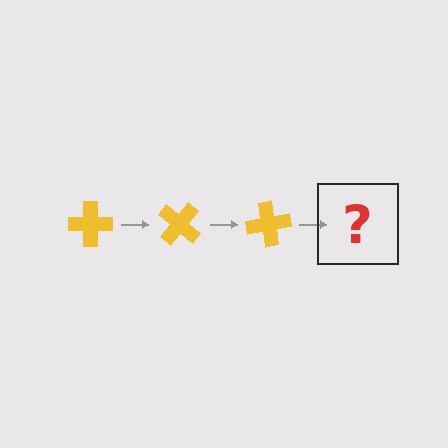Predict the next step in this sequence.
The next step is a yellow cross rotated 120 degrees.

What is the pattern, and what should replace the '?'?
The pattern is that the cross rotates 40 degrees each step. The '?' should be a yellow cross rotated 120 degrees.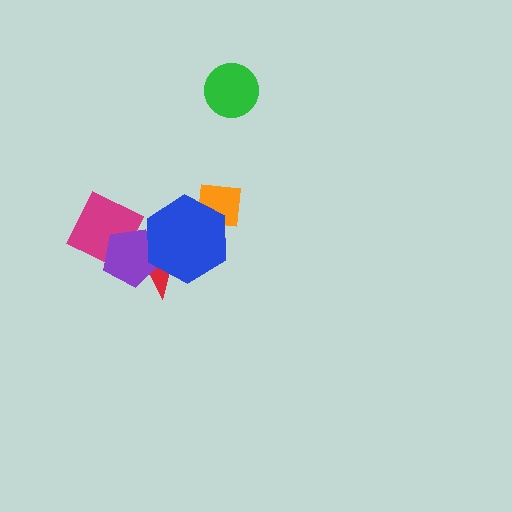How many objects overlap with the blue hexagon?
3 objects overlap with the blue hexagon.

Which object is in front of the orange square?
The blue hexagon is in front of the orange square.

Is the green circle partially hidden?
No, no other shape covers it.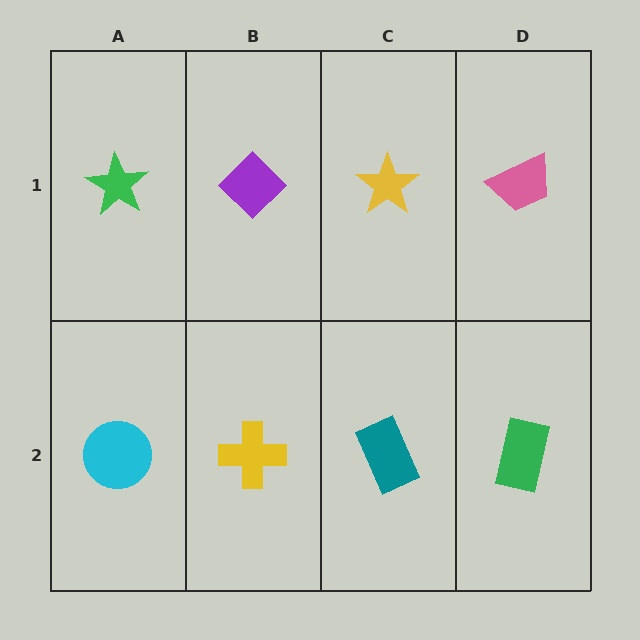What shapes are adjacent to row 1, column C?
A teal rectangle (row 2, column C), a purple diamond (row 1, column B), a pink trapezoid (row 1, column D).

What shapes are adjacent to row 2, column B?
A purple diamond (row 1, column B), a cyan circle (row 2, column A), a teal rectangle (row 2, column C).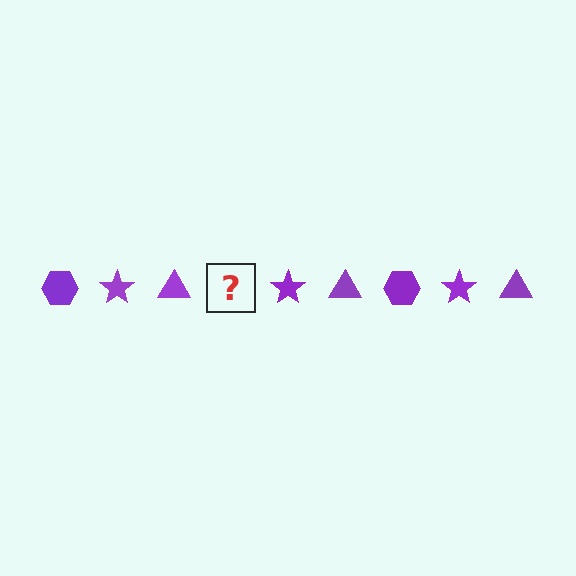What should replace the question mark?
The question mark should be replaced with a purple hexagon.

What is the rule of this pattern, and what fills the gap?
The rule is that the pattern cycles through hexagon, star, triangle shapes in purple. The gap should be filled with a purple hexagon.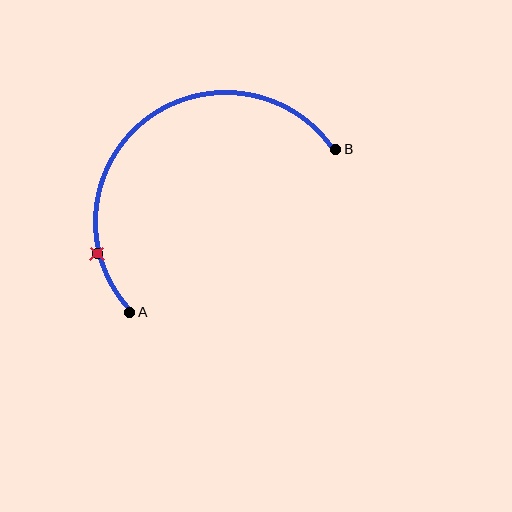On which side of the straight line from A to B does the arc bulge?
The arc bulges above and to the left of the straight line connecting A and B.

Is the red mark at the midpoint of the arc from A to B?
No. The red mark lies on the arc but is closer to endpoint A. The arc midpoint would be at the point on the curve equidistant along the arc from both A and B.